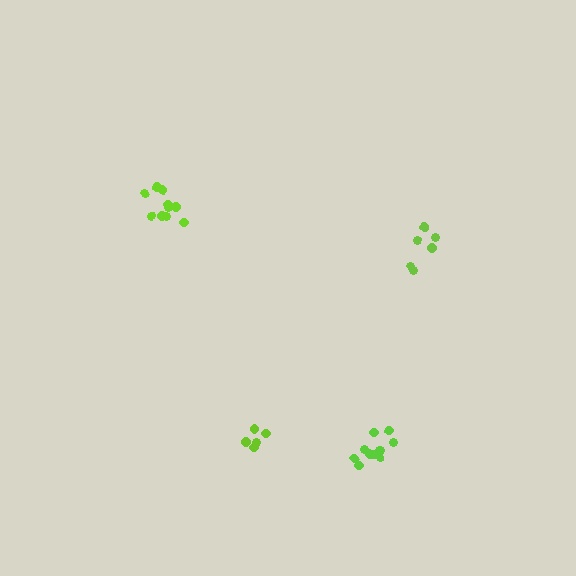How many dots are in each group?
Group 1: 11 dots, Group 2: 6 dots, Group 3: 11 dots, Group 4: 5 dots (33 total).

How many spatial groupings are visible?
There are 4 spatial groupings.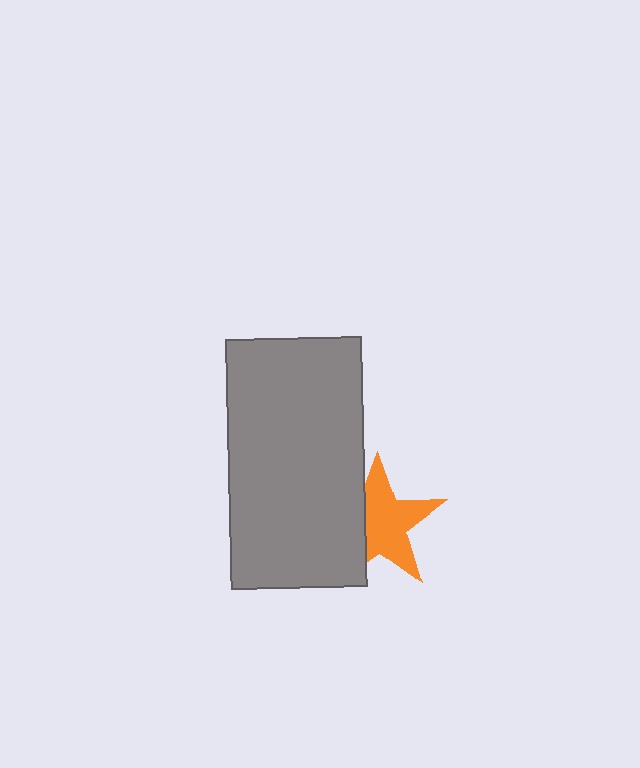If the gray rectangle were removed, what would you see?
You would see the complete orange star.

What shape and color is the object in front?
The object in front is a gray rectangle.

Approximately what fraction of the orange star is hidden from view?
Roughly 34% of the orange star is hidden behind the gray rectangle.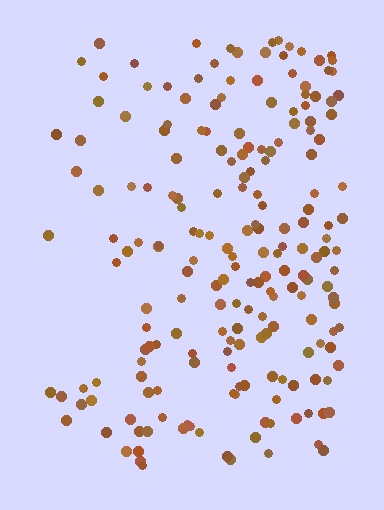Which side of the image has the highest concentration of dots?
The right.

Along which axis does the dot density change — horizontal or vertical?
Horizontal.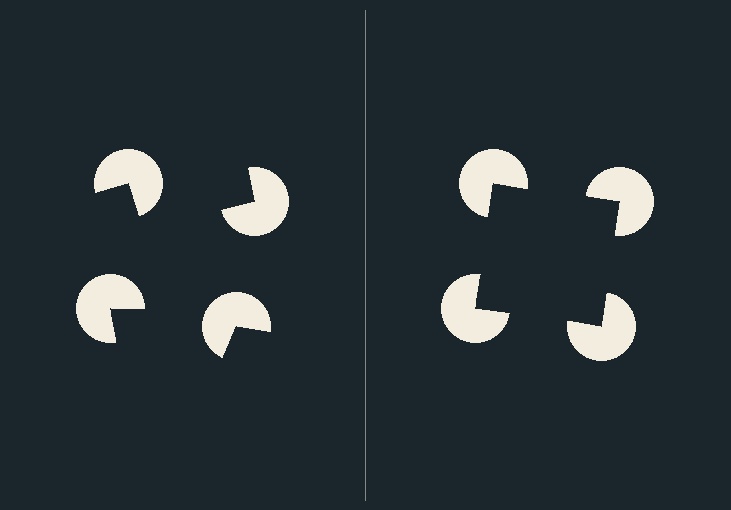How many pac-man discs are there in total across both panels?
8 — 4 on each side.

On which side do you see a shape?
An illusory square appears on the right side. On the left side the wedge cuts are rotated, so no coherent shape forms.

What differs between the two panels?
The pac-man discs are positioned identically on both sides; only the wedge orientations differ. On the right they align to a square; on the left they are misaligned.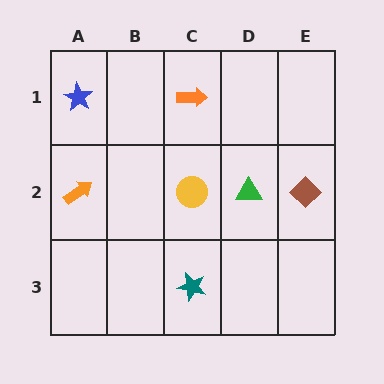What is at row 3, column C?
A teal star.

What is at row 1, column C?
An orange arrow.